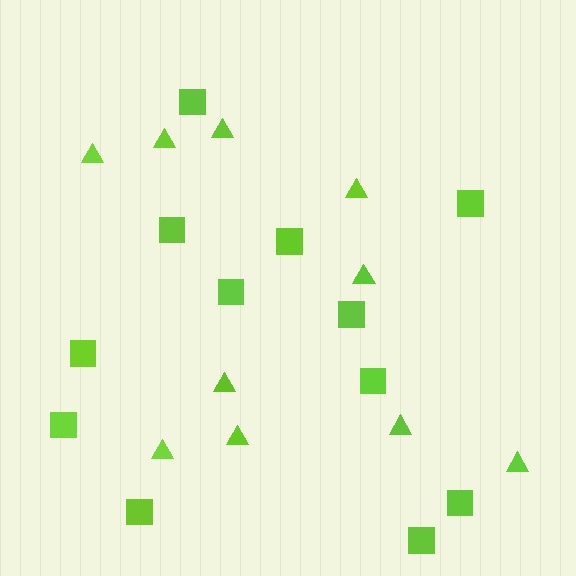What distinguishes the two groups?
There are 2 groups: one group of triangles (10) and one group of squares (12).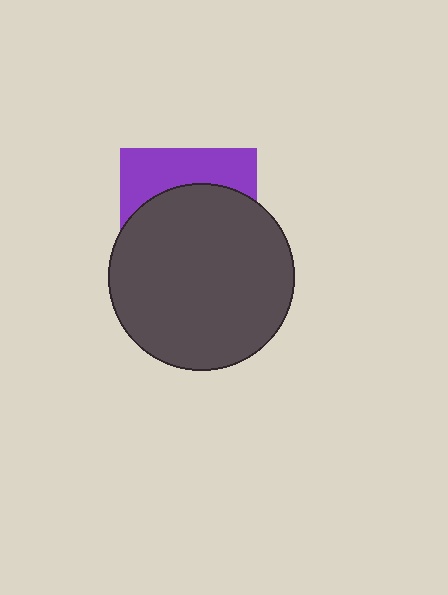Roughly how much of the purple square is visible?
A small part of it is visible (roughly 34%).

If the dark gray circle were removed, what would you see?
You would see the complete purple square.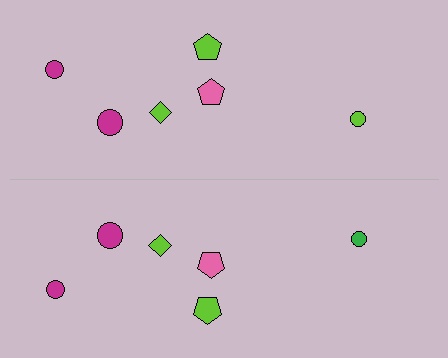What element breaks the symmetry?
The green circle on the bottom side breaks the symmetry — its mirror counterpart is lime.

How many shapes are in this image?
There are 12 shapes in this image.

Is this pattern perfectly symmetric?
No, the pattern is not perfectly symmetric. The green circle on the bottom side breaks the symmetry — its mirror counterpart is lime.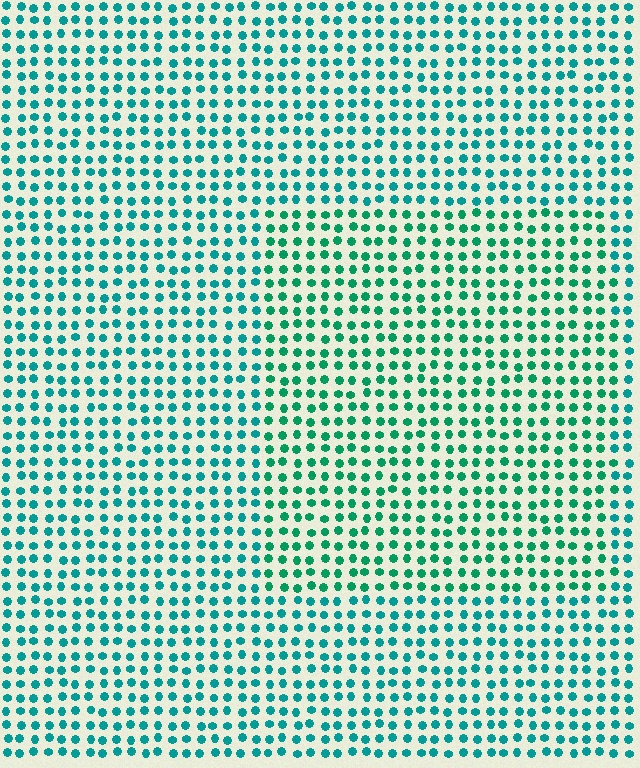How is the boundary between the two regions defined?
The boundary is defined purely by a slight shift in hue (about 23 degrees). Spacing, size, and orientation are identical on both sides.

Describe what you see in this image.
The image is filled with small teal elements in a uniform arrangement. A rectangle-shaped region is visible where the elements are tinted to a slightly different hue, forming a subtle color boundary.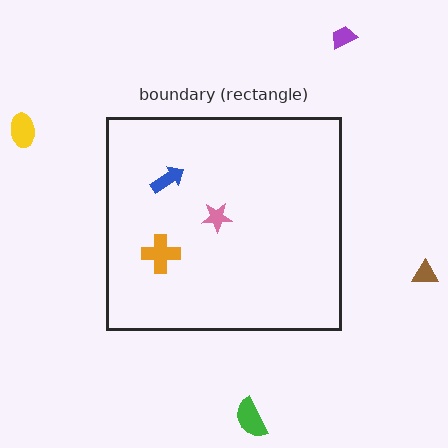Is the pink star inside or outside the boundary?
Inside.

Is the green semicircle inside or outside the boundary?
Outside.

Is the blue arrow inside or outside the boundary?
Inside.